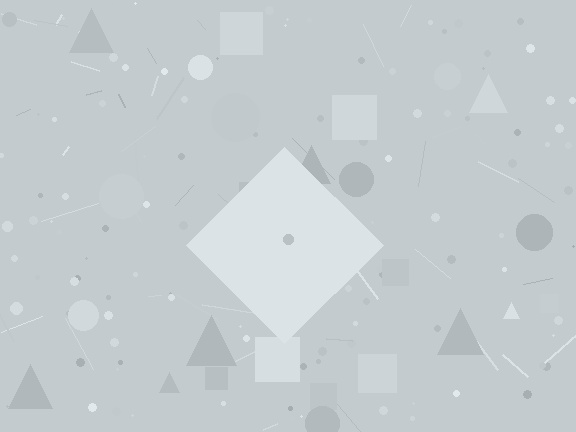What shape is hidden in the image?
A diamond is hidden in the image.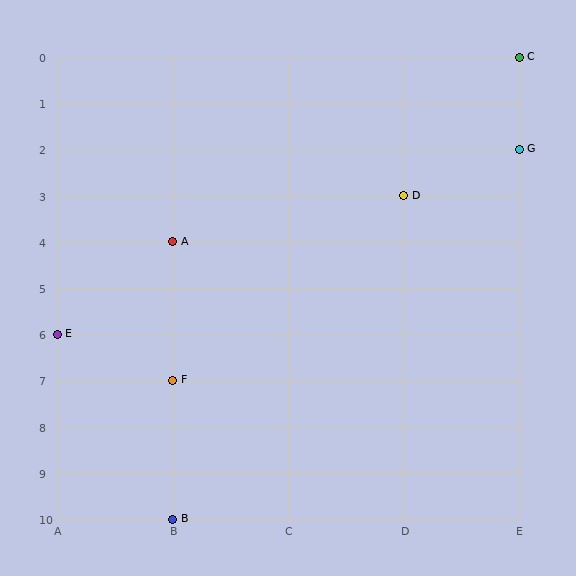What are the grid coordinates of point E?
Point E is at grid coordinates (A, 6).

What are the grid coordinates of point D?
Point D is at grid coordinates (D, 3).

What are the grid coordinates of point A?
Point A is at grid coordinates (B, 4).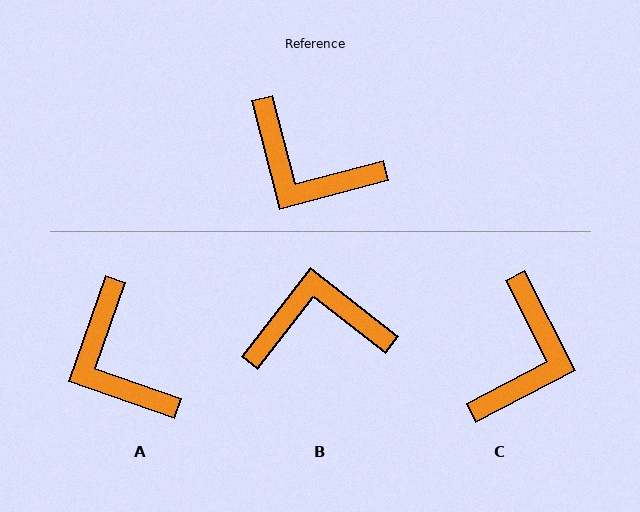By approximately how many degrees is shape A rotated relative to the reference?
Approximately 34 degrees clockwise.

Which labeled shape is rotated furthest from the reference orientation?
B, about 143 degrees away.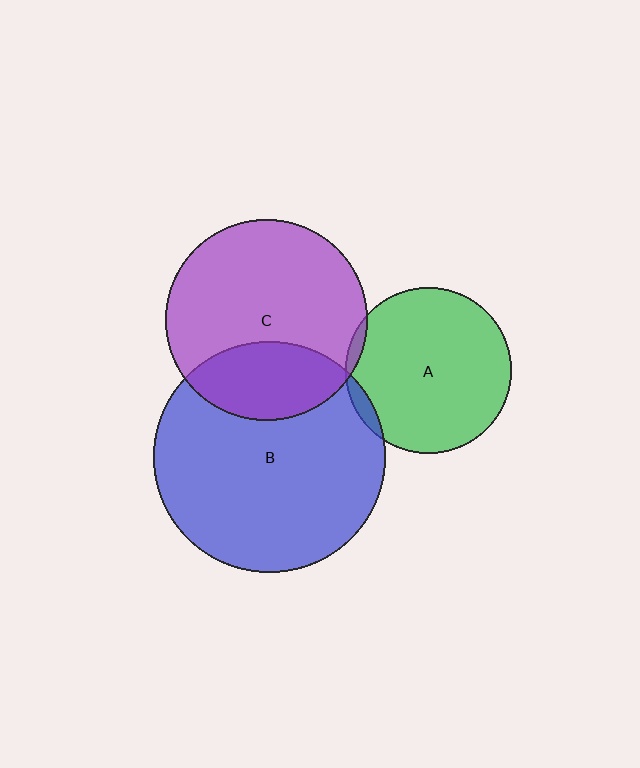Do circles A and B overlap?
Yes.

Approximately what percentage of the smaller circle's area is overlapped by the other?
Approximately 5%.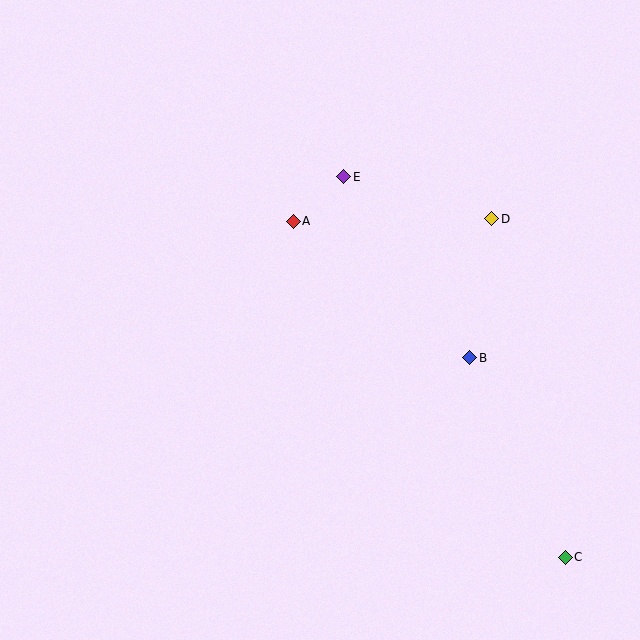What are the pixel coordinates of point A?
Point A is at (293, 221).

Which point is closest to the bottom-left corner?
Point A is closest to the bottom-left corner.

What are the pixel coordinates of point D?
Point D is at (492, 219).